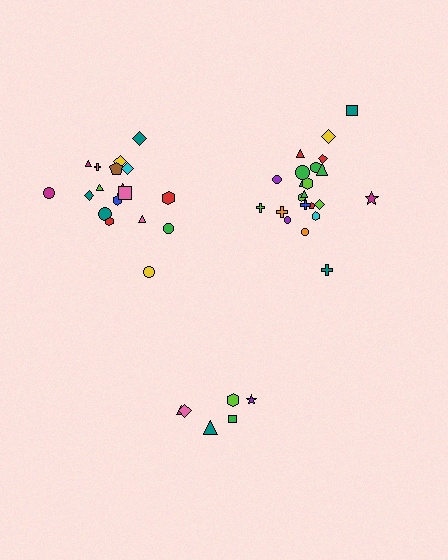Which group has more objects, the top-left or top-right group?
The top-right group.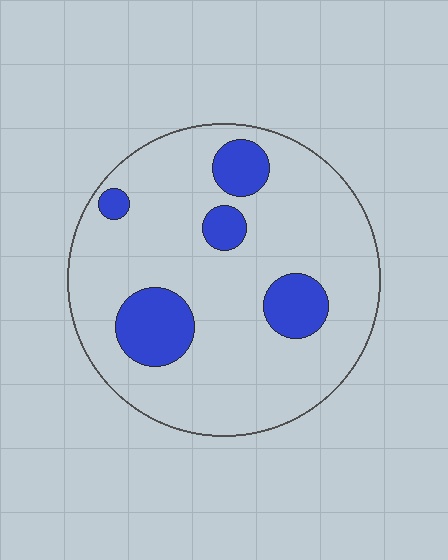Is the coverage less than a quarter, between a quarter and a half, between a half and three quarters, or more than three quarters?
Less than a quarter.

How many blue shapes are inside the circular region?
5.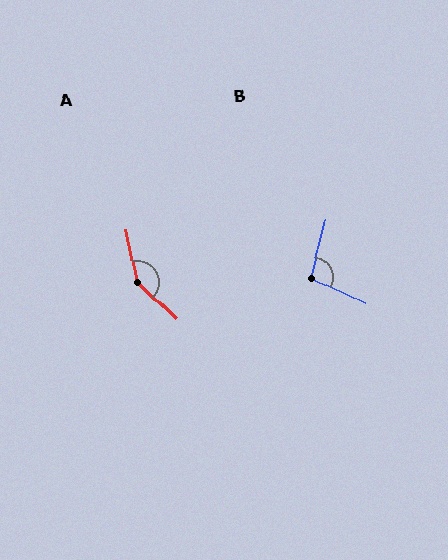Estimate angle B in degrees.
Approximately 100 degrees.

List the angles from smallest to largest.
B (100°), A (145°).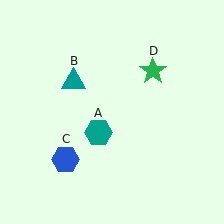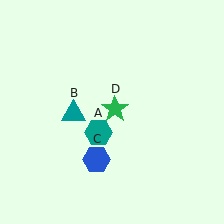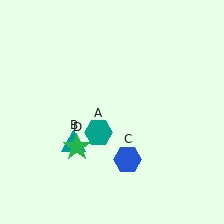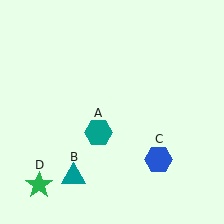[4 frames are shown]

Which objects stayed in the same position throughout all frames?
Teal hexagon (object A) remained stationary.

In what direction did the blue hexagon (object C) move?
The blue hexagon (object C) moved right.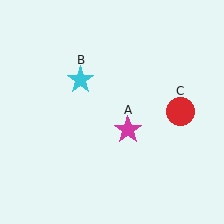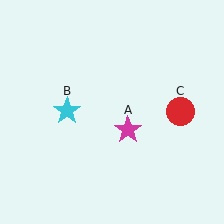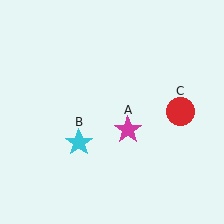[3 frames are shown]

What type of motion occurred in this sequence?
The cyan star (object B) rotated counterclockwise around the center of the scene.